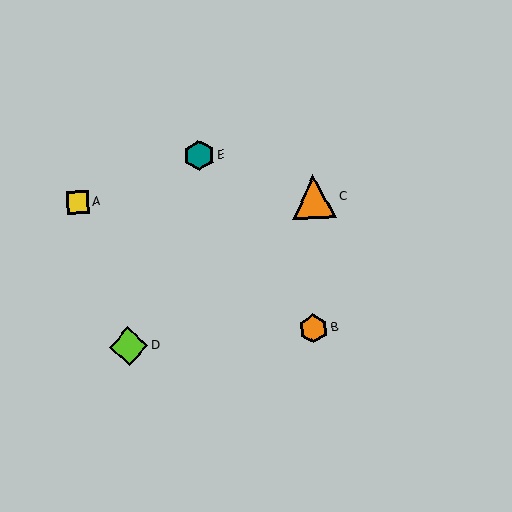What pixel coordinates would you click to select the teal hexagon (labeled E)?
Click at (199, 155) to select the teal hexagon E.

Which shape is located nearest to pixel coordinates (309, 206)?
The orange triangle (labeled C) at (314, 197) is nearest to that location.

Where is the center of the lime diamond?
The center of the lime diamond is at (129, 346).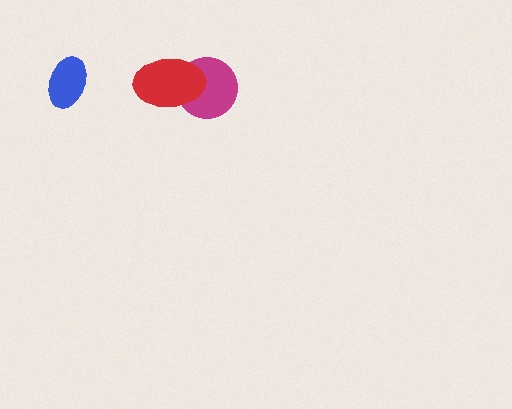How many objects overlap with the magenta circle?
1 object overlaps with the magenta circle.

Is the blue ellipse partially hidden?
No, no other shape covers it.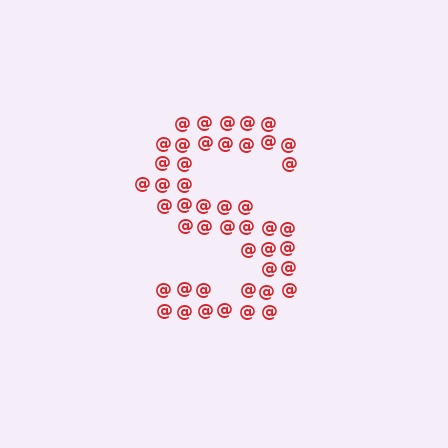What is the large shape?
The large shape is the letter S.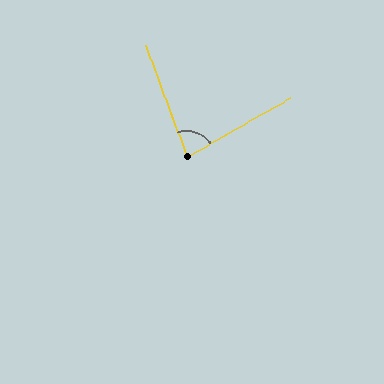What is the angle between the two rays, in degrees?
Approximately 80 degrees.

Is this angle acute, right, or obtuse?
It is acute.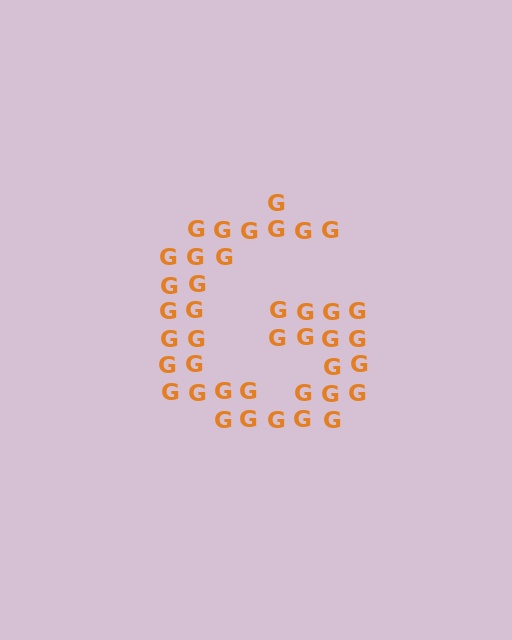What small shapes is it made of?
It is made of small letter G's.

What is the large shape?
The large shape is the letter G.